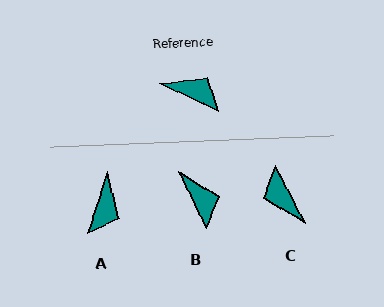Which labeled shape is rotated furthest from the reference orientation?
C, about 143 degrees away.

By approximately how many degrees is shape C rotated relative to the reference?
Approximately 143 degrees counter-clockwise.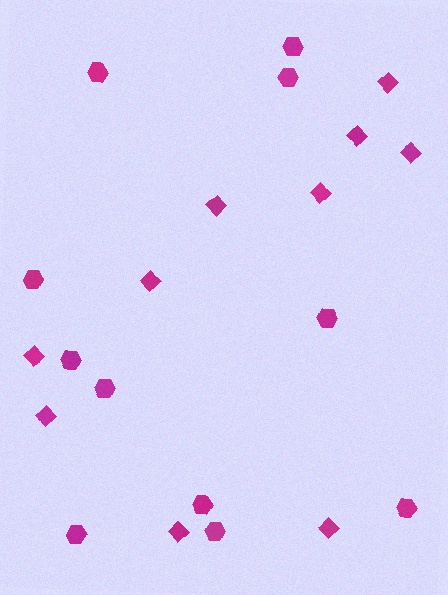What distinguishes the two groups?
There are 2 groups: one group of hexagons (11) and one group of diamonds (10).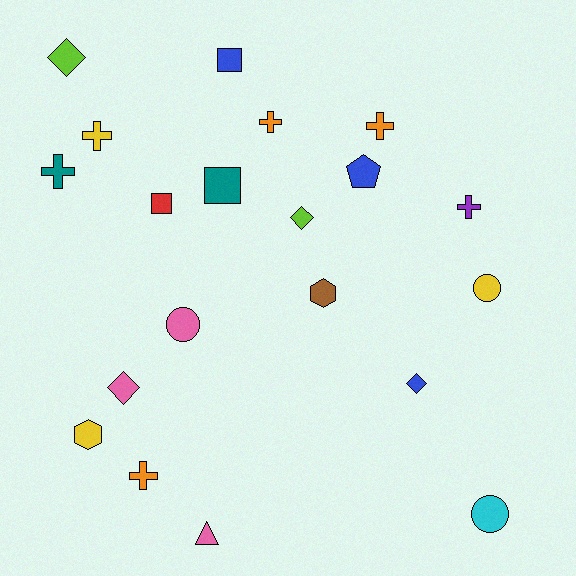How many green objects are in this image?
There are no green objects.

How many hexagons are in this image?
There are 2 hexagons.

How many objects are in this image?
There are 20 objects.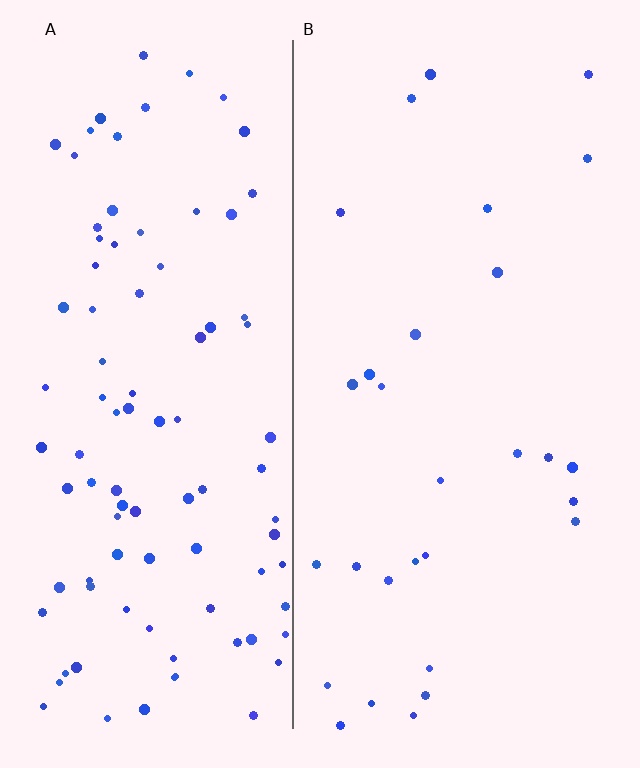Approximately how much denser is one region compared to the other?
Approximately 3.3× — region A over region B.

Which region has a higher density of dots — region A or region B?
A (the left).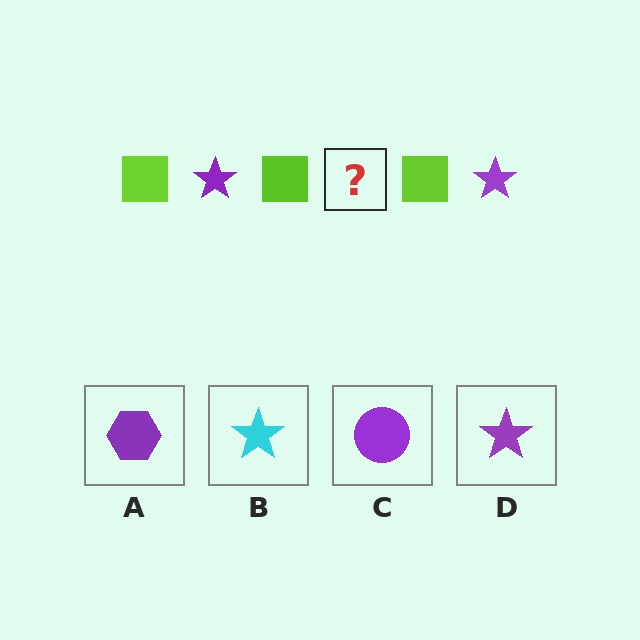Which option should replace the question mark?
Option D.